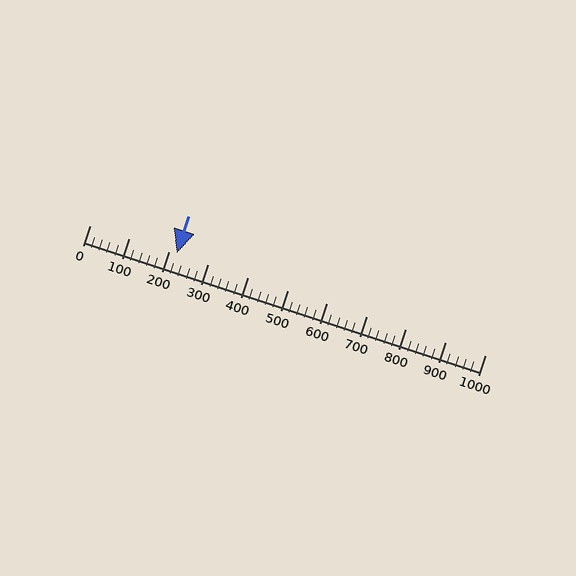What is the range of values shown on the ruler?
The ruler shows values from 0 to 1000.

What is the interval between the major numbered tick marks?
The major tick marks are spaced 100 units apart.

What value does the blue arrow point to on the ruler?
The blue arrow points to approximately 220.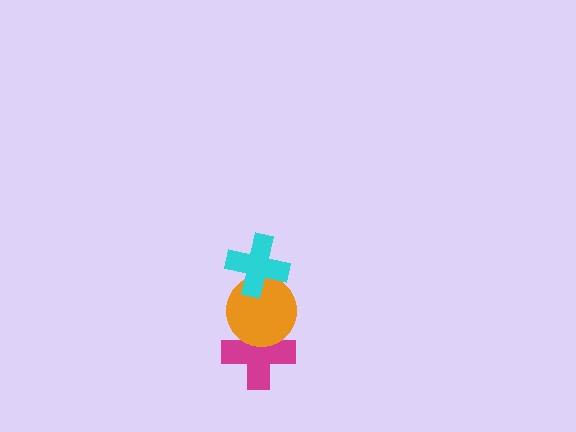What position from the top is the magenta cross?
The magenta cross is 3rd from the top.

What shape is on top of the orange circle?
The cyan cross is on top of the orange circle.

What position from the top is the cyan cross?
The cyan cross is 1st from the top.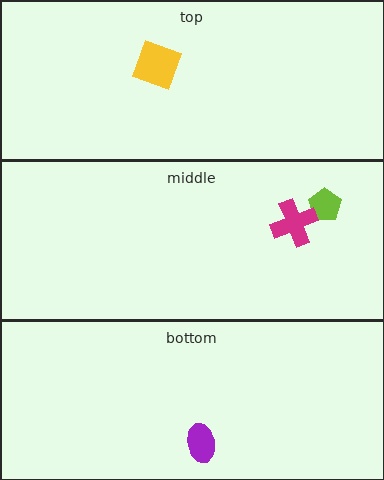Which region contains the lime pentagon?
The middle region.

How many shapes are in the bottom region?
1.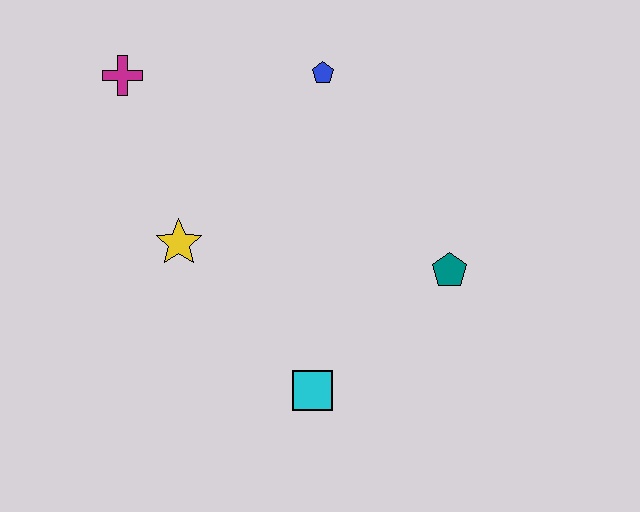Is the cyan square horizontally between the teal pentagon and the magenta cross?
Yes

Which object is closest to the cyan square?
The teal pentagon is closest to the cyan square.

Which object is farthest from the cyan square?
The magenta cross is farthest from the cyan square.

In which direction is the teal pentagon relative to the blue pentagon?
The teal pentagon is below the blue pentagon.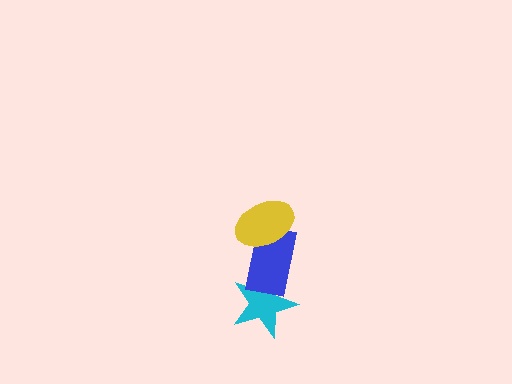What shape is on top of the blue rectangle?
The yellow ellipse is on top of the blue rectangle.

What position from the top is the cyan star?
The cyan star is 3rd from the top.